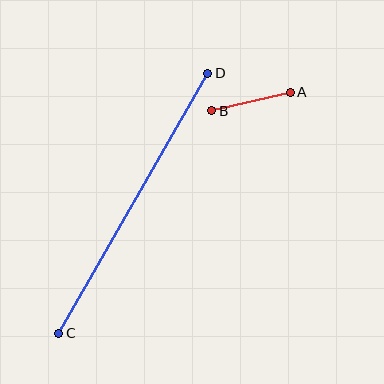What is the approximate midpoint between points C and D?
The midpoint is at approximately (133, 203) pixels.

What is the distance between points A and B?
The distance is approximately 81 pixels.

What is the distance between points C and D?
The distance is approximately 300 pixels.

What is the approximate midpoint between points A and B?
The midpoint is at approximately (251, 101) pixels.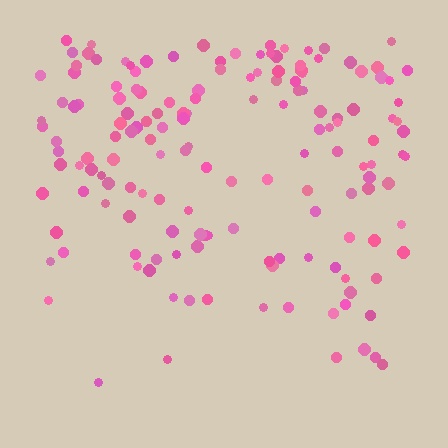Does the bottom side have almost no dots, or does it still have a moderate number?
Still a moderate number, just noticeably fewer than the top.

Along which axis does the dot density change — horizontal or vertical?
Vertical.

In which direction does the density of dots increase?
From bottom to top, with the top side densest.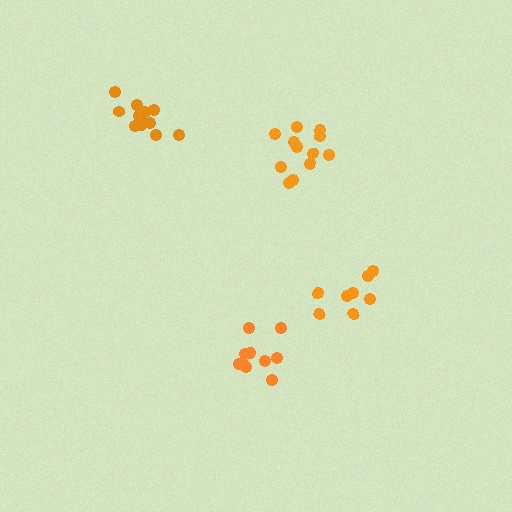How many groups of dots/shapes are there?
There are 4 groups.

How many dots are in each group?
Group 1: 12 dots, Group 2: 10 dots, Group 3: 12 dots, Group 4: 8 dots (42 total).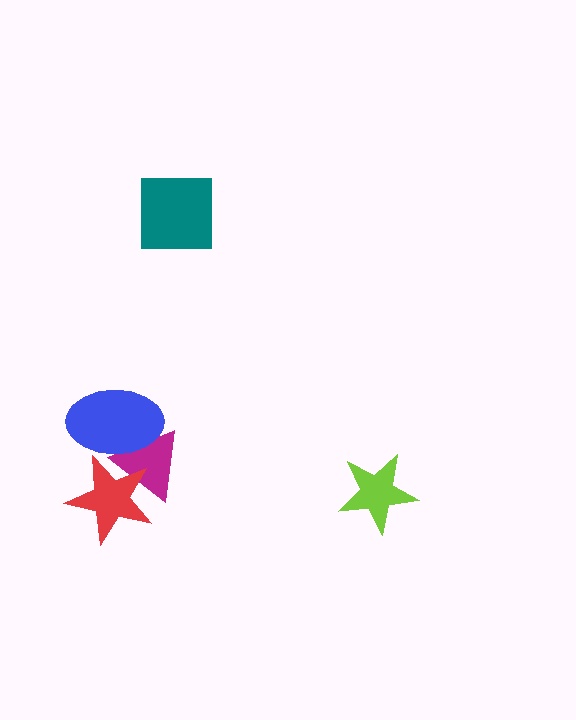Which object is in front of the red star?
The blue ellipse is in front of the red star.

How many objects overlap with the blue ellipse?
2 objects overlap with the blue ellipse.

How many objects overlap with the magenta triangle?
2 objects overlap with the magenta triangle.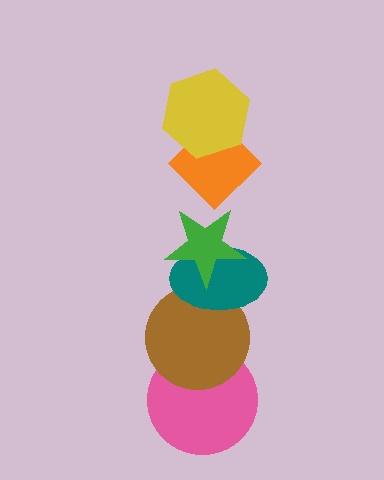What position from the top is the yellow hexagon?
The yellow hexagon is 1st from the top.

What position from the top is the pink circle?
The pink circle is 6th from the top.